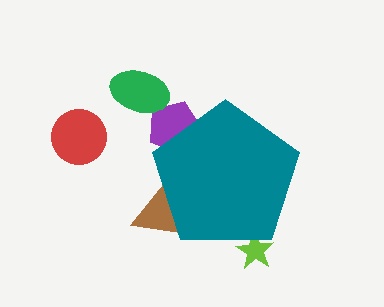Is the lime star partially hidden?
Yes, the lime star is partially hidden behind the teal pentagon.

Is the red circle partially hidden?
No, the red circle is fully visible.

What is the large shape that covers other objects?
A teal pentagon.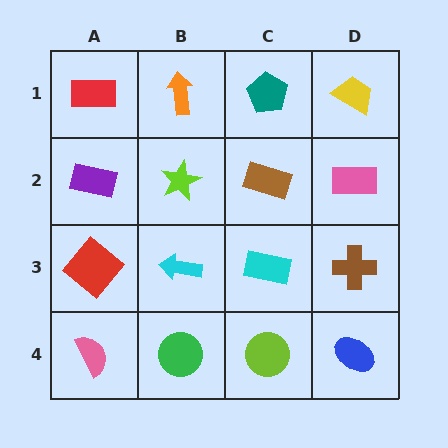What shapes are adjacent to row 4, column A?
A red diamond (row 3, column A), a green circle (row 4, column B).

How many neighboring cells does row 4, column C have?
3.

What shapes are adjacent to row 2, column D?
A yellow trapezoid (row 1, column D), a brown cross (row 3, column D), a brown rectangle (row 2, column C).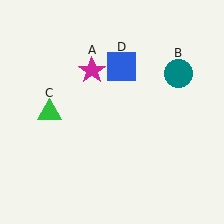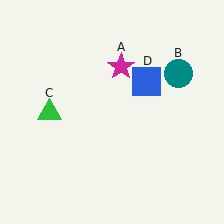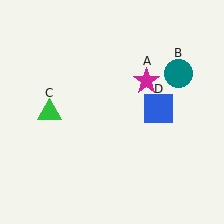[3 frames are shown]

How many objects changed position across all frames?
2 objects changed position: magenta star (object A), blue square (object D).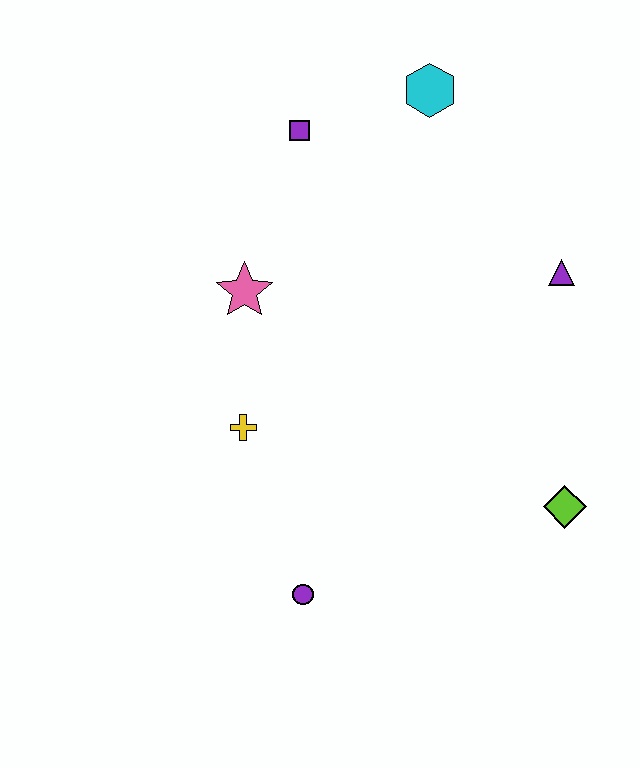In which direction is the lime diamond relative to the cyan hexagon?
The lime diamond is below the cyan hexagon.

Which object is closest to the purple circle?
The yellow cross is closest to the purple circle.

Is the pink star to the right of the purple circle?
No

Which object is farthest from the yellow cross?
The cyan hexagon is farthest from the yellow cross.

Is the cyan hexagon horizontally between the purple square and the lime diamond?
Yes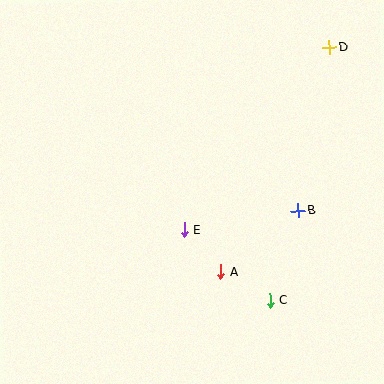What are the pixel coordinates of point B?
Point B is at (298, 211).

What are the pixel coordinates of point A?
Point A is at (221, 272).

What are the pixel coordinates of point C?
Point C is at (270, 301).